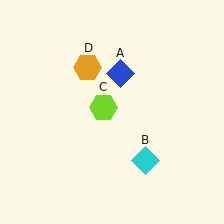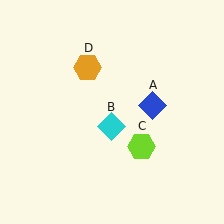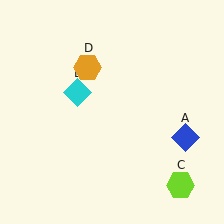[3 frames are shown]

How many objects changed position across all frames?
3 objects changed position: blue diamond (object A), cyan diamond (object B), lime hexagon (object C).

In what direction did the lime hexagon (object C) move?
The lime hexagon (object C) moved down and to the right.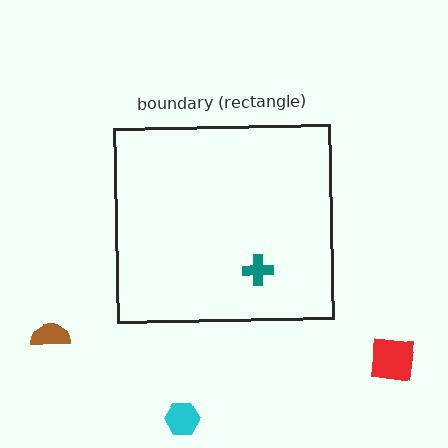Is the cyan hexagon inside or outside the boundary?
Outside.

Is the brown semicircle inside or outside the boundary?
Outside.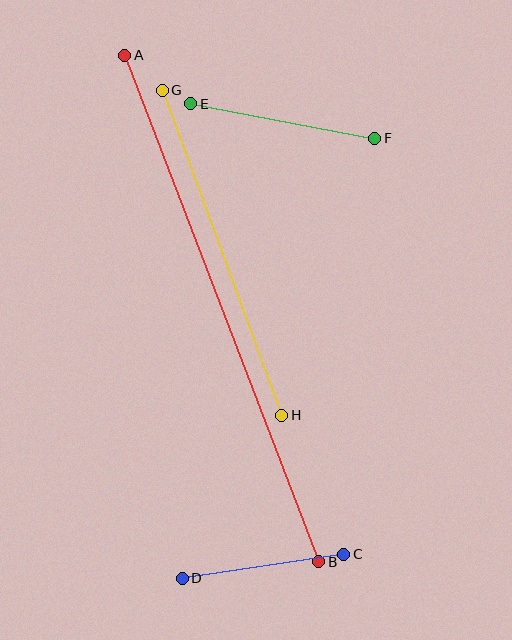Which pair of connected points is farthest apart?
Points A and B are farthest apart.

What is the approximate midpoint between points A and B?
The midpoint is at approximately (222, 308) pixels.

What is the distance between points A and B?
The distance is approximately 542 pixels.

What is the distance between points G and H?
The distance is approximately 346 pixels.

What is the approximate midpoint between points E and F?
The midpoint is at approximately (283, 121) pixels.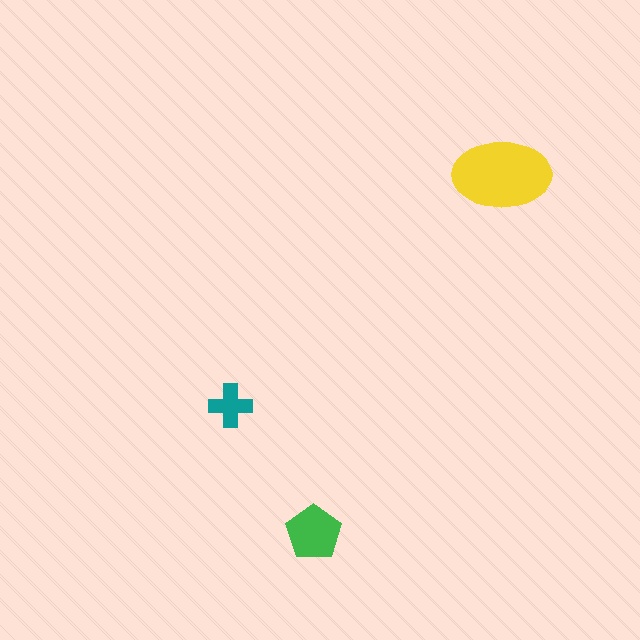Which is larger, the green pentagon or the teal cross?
The green pentagon.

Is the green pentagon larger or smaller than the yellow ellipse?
Smaller.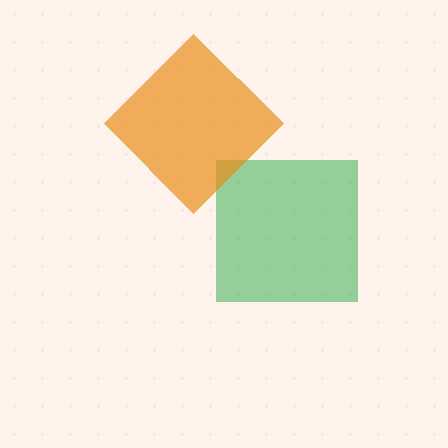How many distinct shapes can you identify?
There are 2 distinct shapes: a green square, an orange diamond.